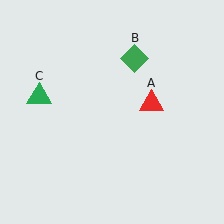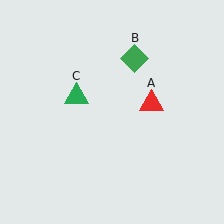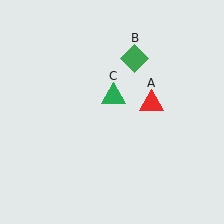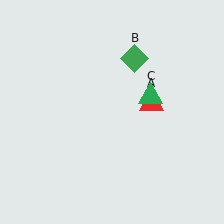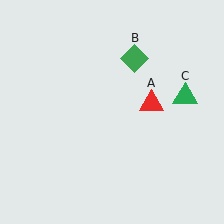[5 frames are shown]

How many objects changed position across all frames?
1 object changed position: green triangle (object C).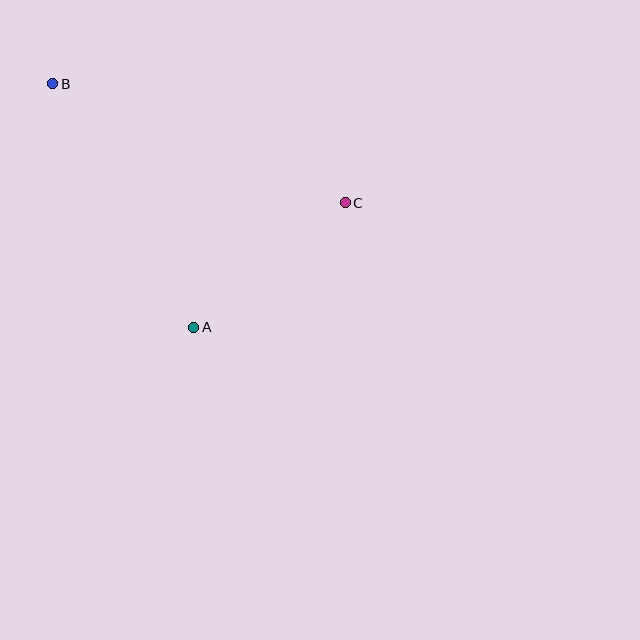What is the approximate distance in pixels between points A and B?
The distance between A and B is approximately 281 pixels.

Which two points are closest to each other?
Points A and C are closest to each other.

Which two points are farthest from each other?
Points B and C are farthest from each other.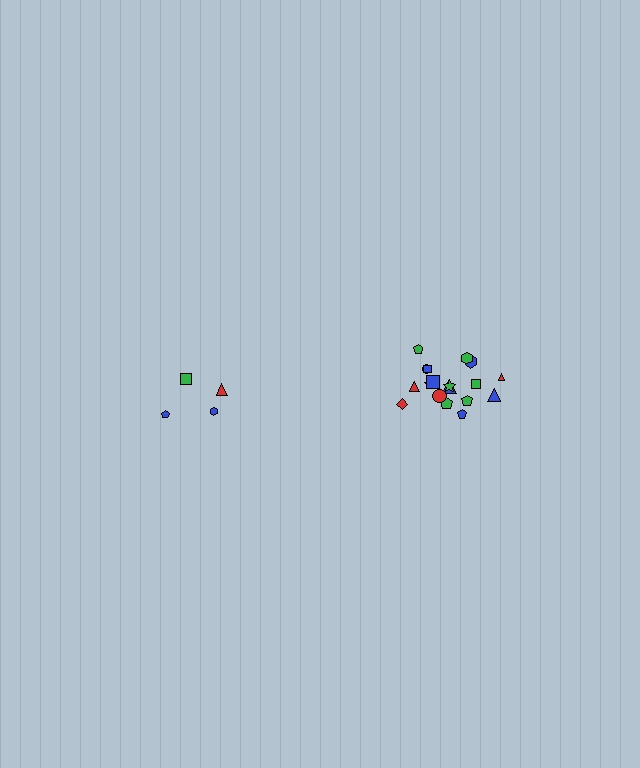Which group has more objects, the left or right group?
The right group.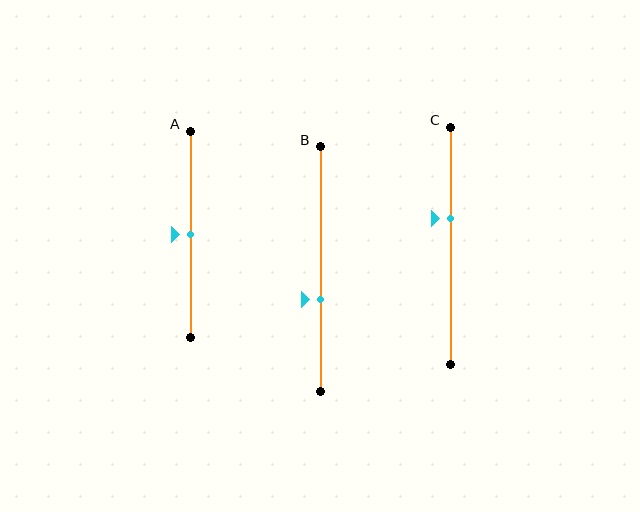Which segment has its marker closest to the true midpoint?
Segment A has its marker closest to the true midpoint.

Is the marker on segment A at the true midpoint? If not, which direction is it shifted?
Yes, the marker on segment A is at the true midpoint.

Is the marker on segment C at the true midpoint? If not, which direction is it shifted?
No, the marker on segment C is shifted upward by about 12% of the segment length.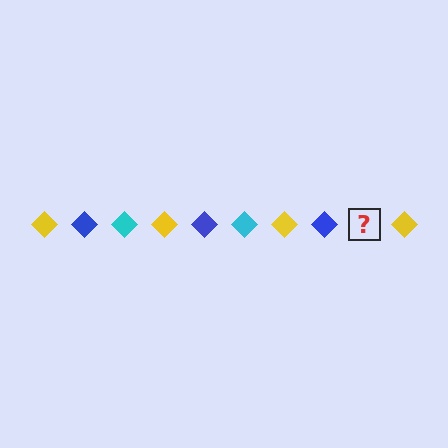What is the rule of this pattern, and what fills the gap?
The rule is that the pattern cycles through yellow, blue, cyan diamonds. The gap should be filled with a cyan diamond.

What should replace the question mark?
The question mark should be replaced with a cyan diamond.